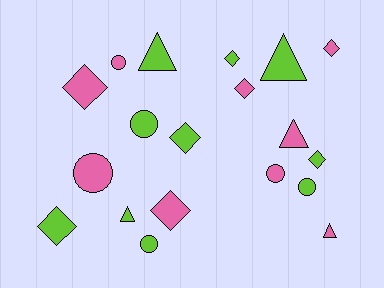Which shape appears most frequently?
Diamond, with 8 objects.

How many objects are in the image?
There are 19 objects.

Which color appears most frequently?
Lime, with 10 objects.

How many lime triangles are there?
There are 3 lime triangles.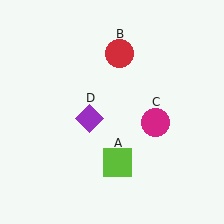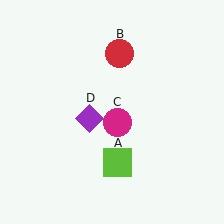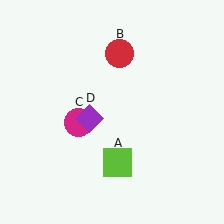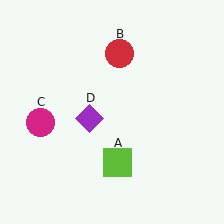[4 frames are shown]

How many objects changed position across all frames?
1 object changed position: magenta circle (object C).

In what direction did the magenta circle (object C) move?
The magenta circle (object C) moved left.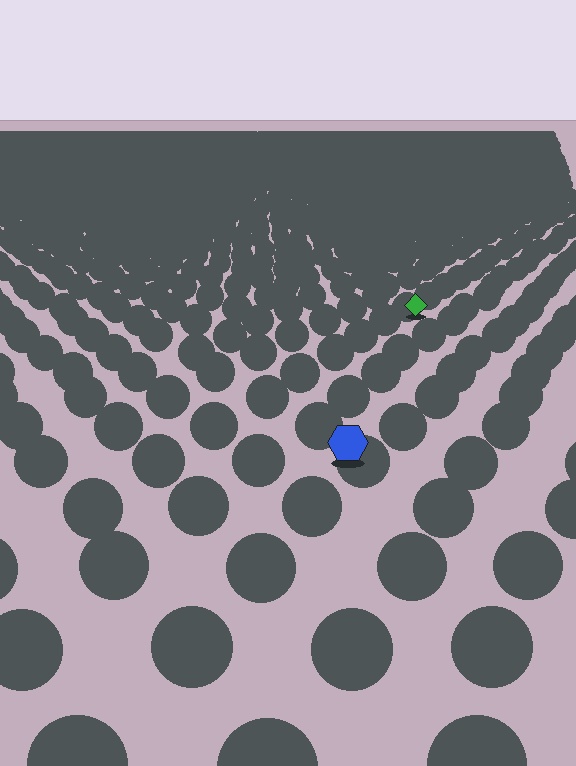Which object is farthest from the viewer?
The green diamond is farthest from the viewer. It appears smaller and the ground texture around it is denser.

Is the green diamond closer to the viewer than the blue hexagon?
No. The blue hexagon is closer — you can tell from the texture gradient: the ground texture is coarser near it.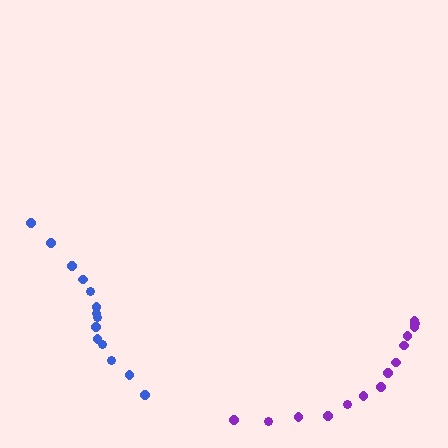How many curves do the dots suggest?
There are 2 distinct paths.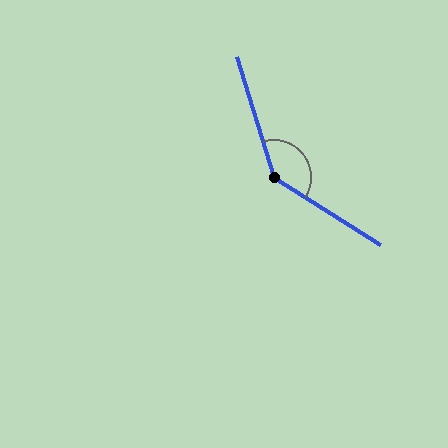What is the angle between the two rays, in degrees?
Approximately 139 degrees.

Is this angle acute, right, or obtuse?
It is obtuse.